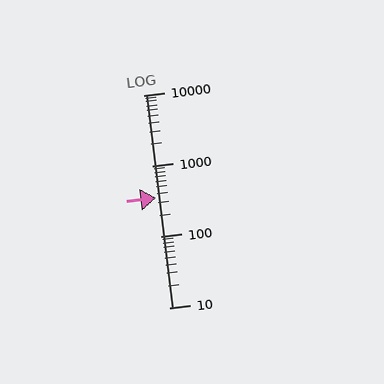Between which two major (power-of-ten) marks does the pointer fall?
The pointer is between 100 and 1000.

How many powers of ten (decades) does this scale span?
The scale spans 3 decades, from 10 to 10000.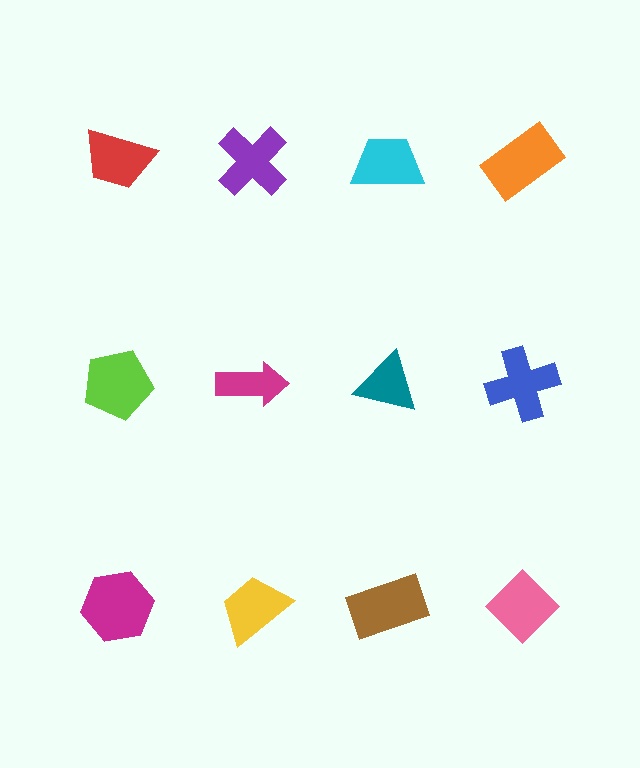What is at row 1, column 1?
A red trapezoid.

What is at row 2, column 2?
A magenta arrow.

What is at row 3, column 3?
A brown rectangle.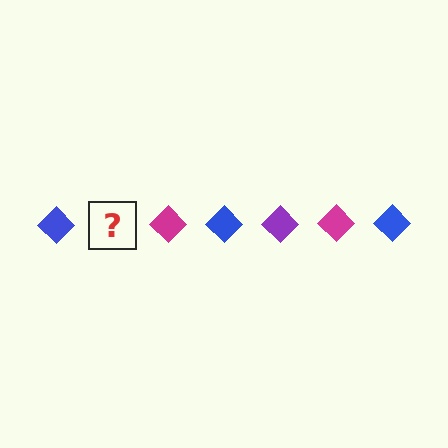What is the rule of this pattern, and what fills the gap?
The rule is that the pattern cycles through blue, purple, magenta diamonds. The gap should be filled with a purple diamond.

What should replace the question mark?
The question mark should be replaced with a purple diamond.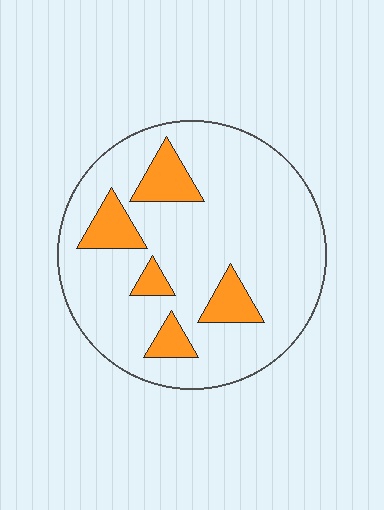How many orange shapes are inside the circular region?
5.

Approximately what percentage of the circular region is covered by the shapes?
Approximately 15%.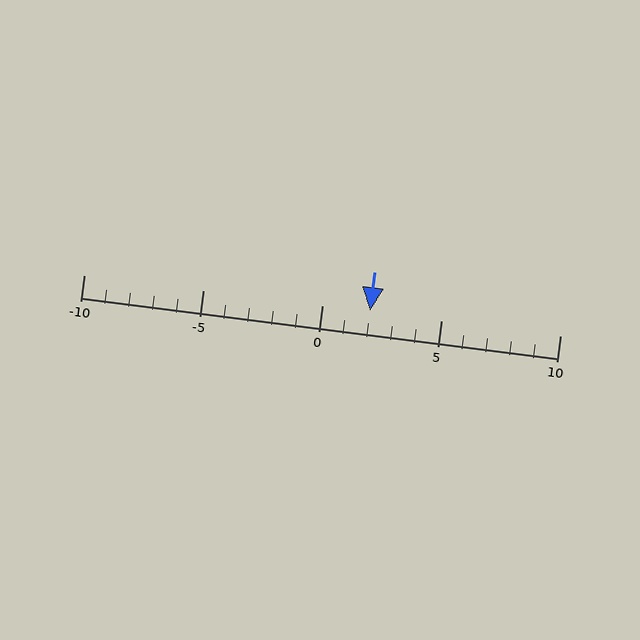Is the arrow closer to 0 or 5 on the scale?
The arrow is closer to 0.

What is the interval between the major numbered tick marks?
The major tick marks are spaced 5 units apart.